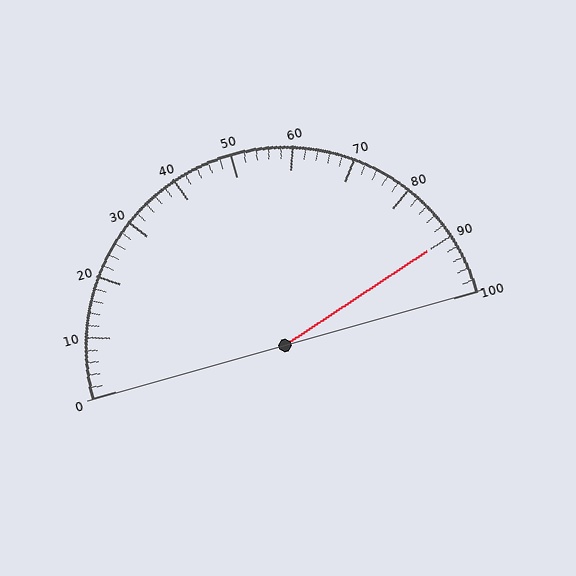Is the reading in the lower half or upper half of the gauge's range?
The reading is in the upper half of the range (0 to 100).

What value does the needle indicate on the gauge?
The needle indicates approximately 90.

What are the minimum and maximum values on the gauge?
The gauge ranges from 0 to 100.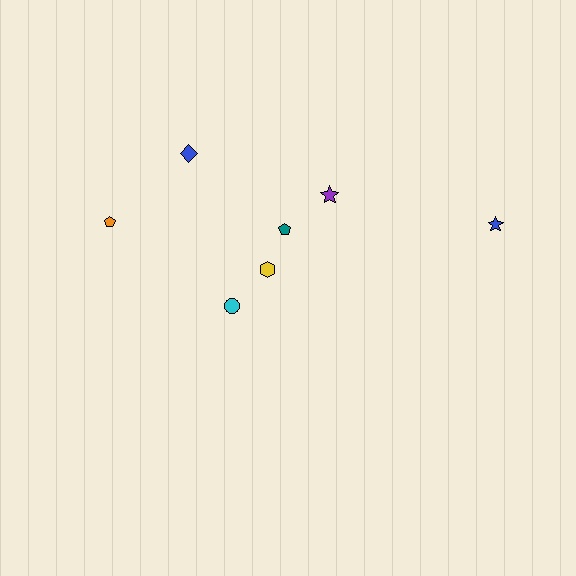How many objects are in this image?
There are 7 objects.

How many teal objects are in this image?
There is 1 teal object.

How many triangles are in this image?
There are no triangles.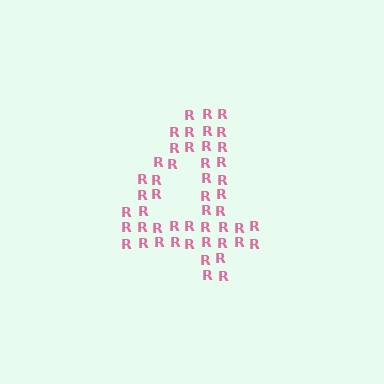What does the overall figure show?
The overall figure shows the digit 4.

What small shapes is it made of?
It is made of small letter R's.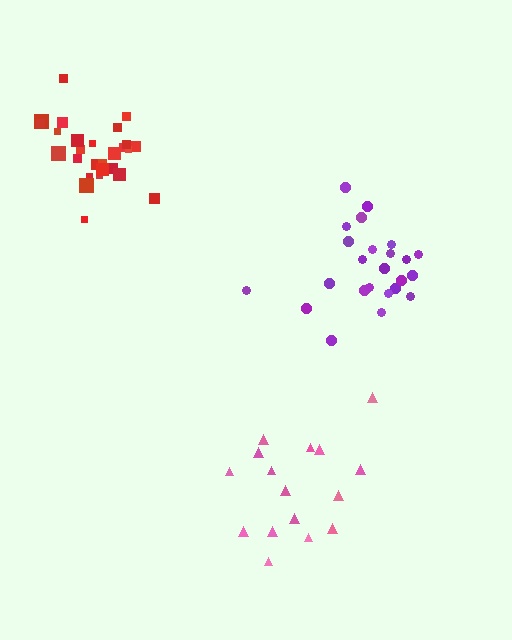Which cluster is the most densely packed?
Red.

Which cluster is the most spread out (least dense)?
Pink.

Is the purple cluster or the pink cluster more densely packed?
Purple.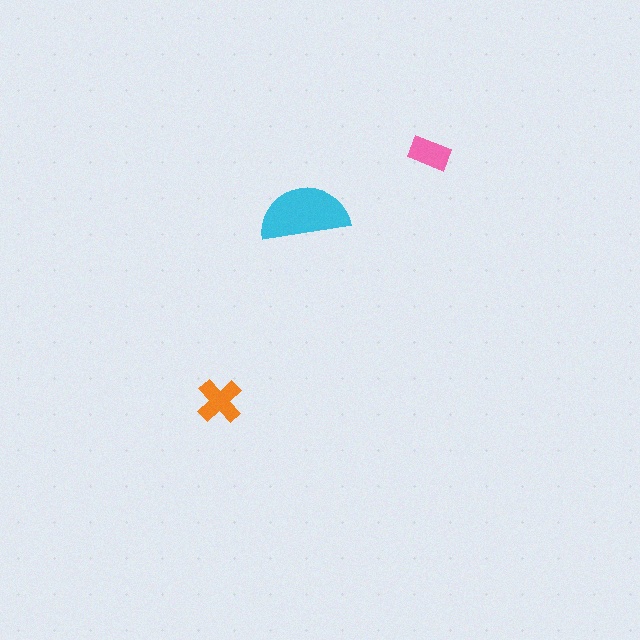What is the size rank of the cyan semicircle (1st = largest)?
1st.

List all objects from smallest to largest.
The pink rectangle, the orange cross, the cyan semicircle.